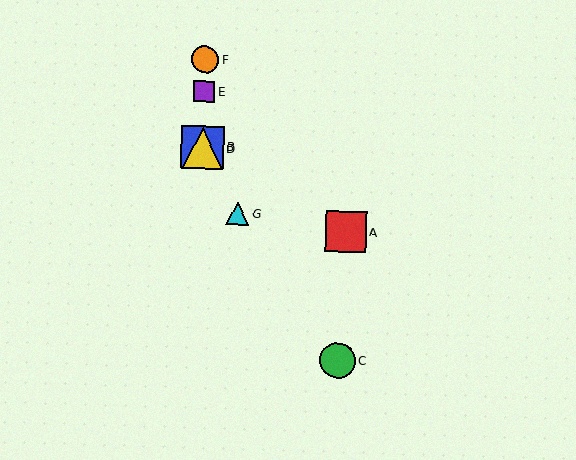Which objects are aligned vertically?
Objects B, D, E, F are aligned vertically.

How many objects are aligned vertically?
4 objects (B, D, E, F) are aligned vertically.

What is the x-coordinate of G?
Object G is at x≈238.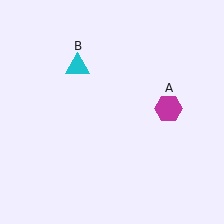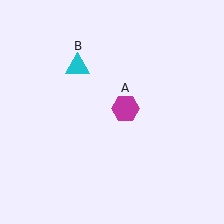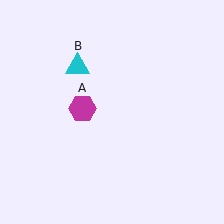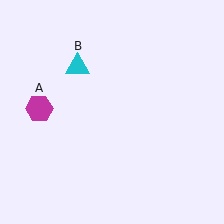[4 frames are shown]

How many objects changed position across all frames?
1 object changed position: magenta hexagon (object A).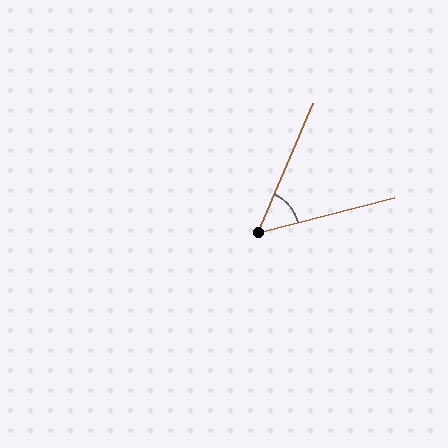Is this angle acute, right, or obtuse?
It is acute.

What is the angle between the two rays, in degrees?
Approximately 52 degrees.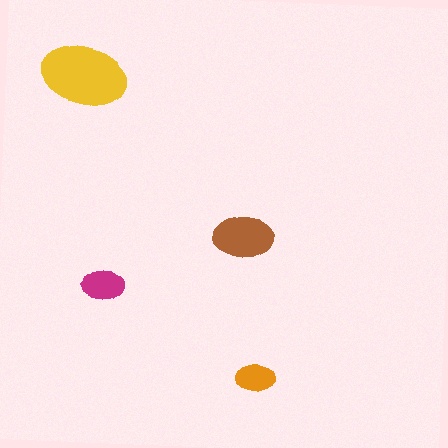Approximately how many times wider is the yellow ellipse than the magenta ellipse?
About 2 times wider.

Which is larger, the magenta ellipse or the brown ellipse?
The brown one.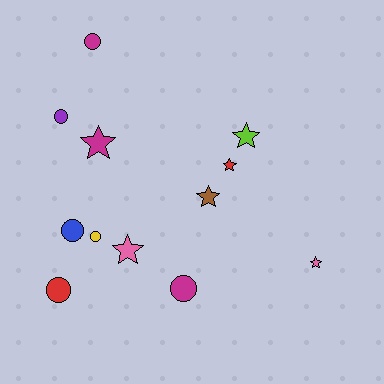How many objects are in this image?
There are 12 objects.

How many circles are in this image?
There are 6 circles.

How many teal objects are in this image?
There are no teal objects.